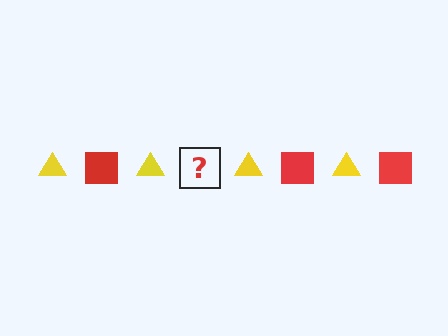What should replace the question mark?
The question mark should be replaced with a red square.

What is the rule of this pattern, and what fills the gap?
The rule is that the pattern alternates between yellow triangle and red square. The gap should be filled with a red square.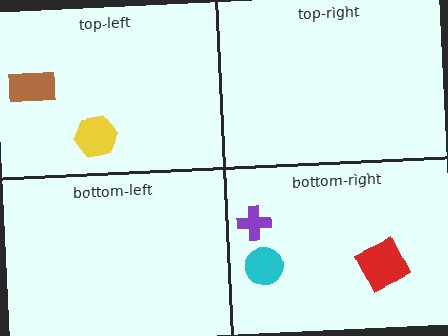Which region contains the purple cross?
The bottom-right region.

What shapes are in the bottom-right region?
The cyan circle, the red diamond, the purple cross.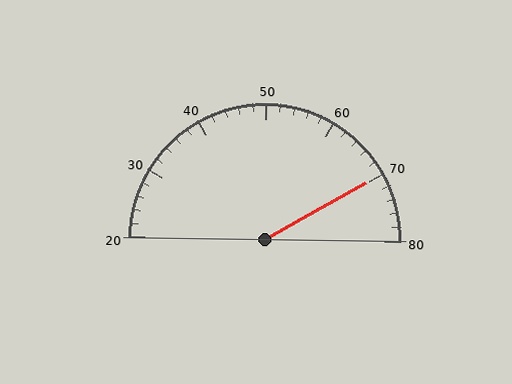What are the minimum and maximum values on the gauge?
The gauge ranges from 20 to 80.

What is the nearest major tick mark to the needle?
The nearest major tick mark is 70.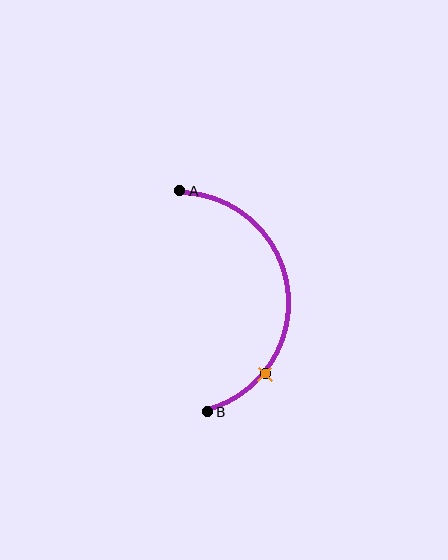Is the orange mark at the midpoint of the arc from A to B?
No. The orange mark lies on the arc but is closer to endpoint B. The arc midpoint would be at the point on the curve equidistant along the arc from both A and B.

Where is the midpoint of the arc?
The arc midpoint is the point on the curve farthest from the straight line joining A and B. It sits to the right of that line.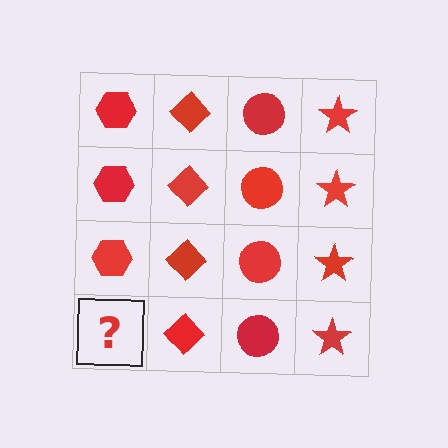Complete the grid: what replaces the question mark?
The question mark should be replaced with a red hexagon.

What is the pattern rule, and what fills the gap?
The rule is that each column has a consistent shape. The gap should be filled with a red hexagon.